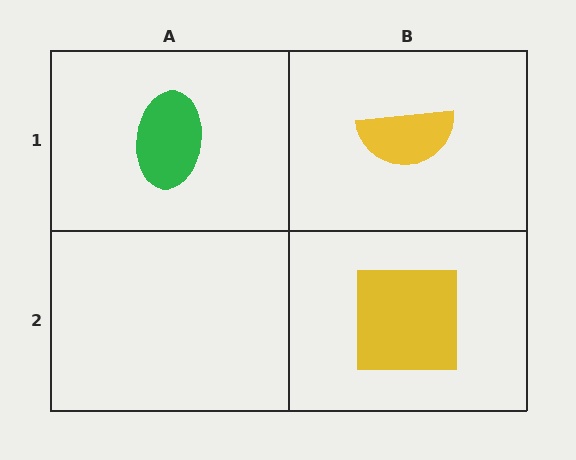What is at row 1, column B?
A yellow semicircle.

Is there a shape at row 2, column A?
No, that cell is empty.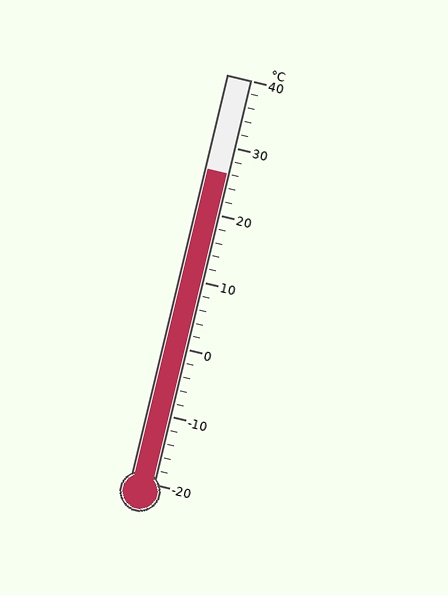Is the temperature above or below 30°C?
The temperature is below 30°C.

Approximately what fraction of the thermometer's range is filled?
The thermometer is filled to approximately 75% of its range.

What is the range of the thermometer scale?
The thermometer scale ranges from -20°C to 40°C.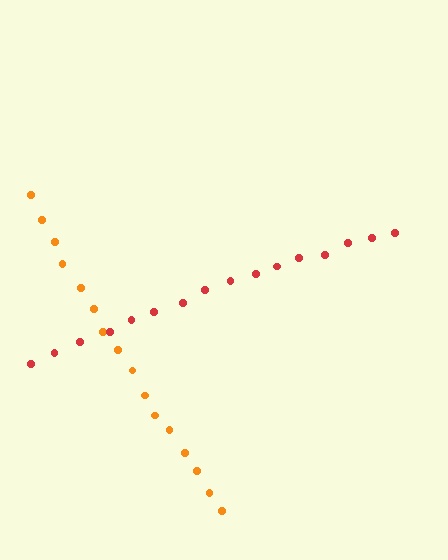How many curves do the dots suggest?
There are 2 distinct paths.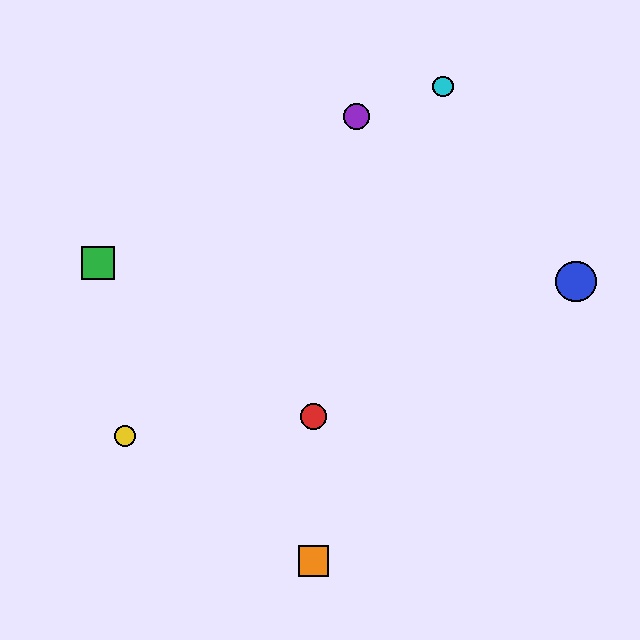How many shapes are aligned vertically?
2 shapes (the red circle, the orange square) are aligned vertically.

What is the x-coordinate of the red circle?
The red circle is at x≈313.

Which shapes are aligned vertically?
The red circle, the orange square are aligned vertically.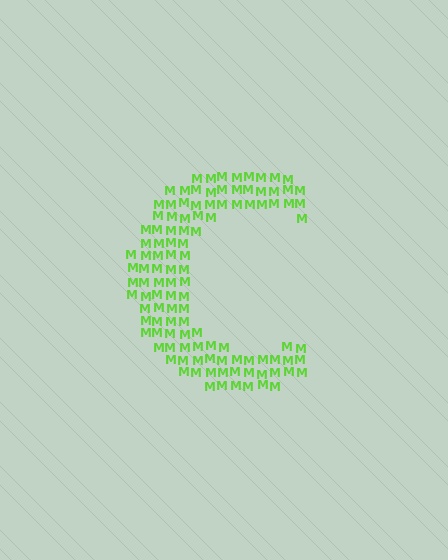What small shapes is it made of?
It is made of small letter M's.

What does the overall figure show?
The overall figure shows the letter C.